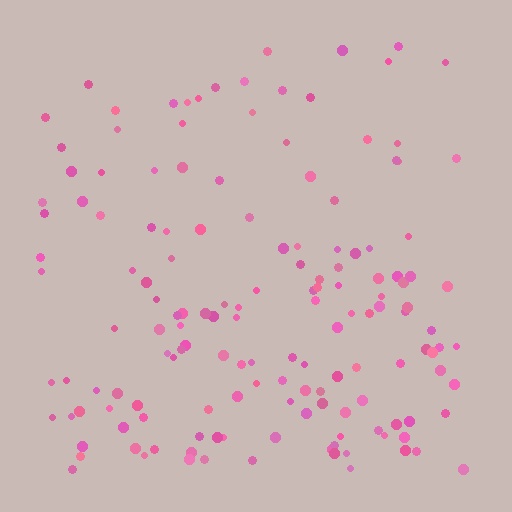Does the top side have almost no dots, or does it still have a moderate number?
Still a moderate number, just noticeably fewer than the bottom.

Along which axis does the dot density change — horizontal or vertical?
Vertical.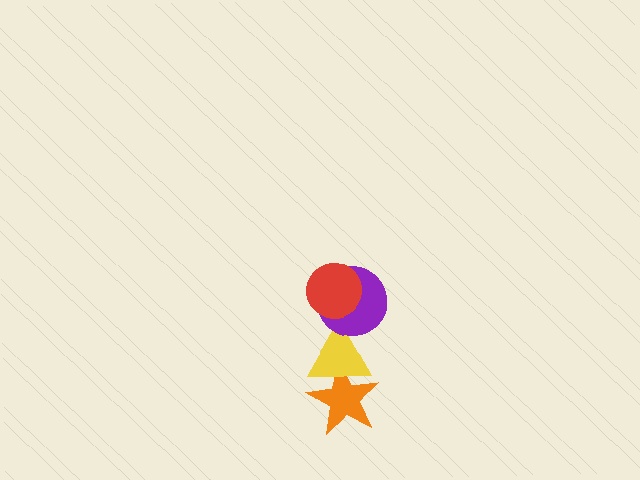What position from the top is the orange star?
The orange star is 4th from the top.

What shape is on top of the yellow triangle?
The purple circle is on top of the yellow triangle.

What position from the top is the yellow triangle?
The yellow triangle is 3rd from the top.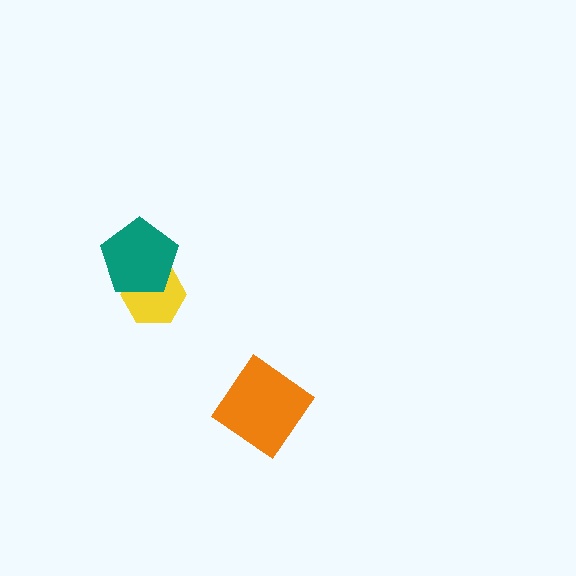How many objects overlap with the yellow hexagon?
1 object overlaps with the yellow hexagon.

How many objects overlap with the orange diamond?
0 objects overlap with the orange diamond.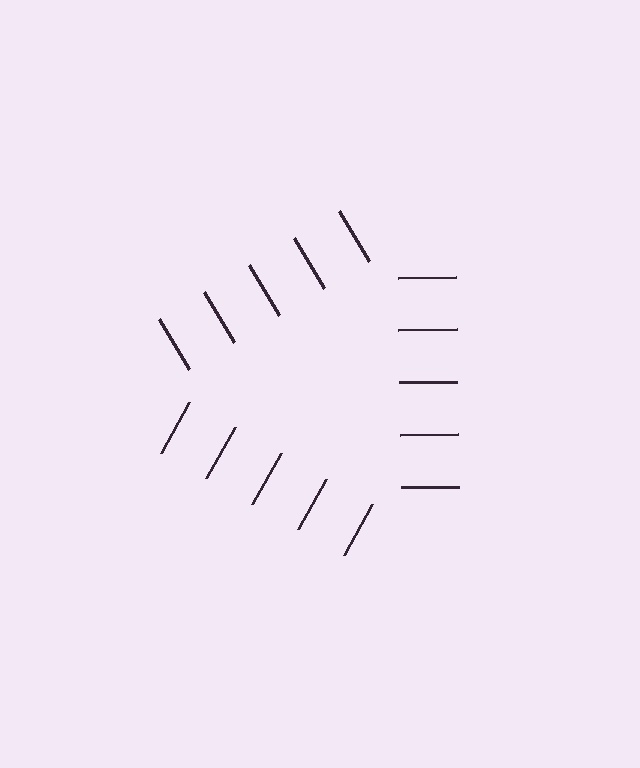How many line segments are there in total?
15 — 5 along each of the 3 edges.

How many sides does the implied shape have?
3 sides — the line-ends trace a triangle.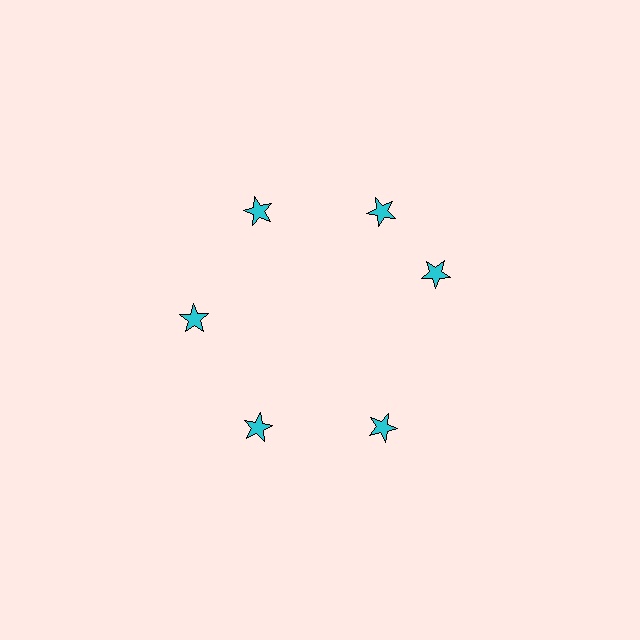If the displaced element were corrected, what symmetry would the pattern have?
It would have 6-fold rotational symmetry — the pattern would map onto itself every 60 degrees.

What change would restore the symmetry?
The symmetry would be restored by rotating it back into even spacing with its neighbors so that all 6 stars sit at equal angles and equal distance from the center.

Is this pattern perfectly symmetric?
No. The 6 cyan stars are arranged in a ring, but one element near the 3 o'clock position is rotated out of alignment along the ring, breaking the 6-fold rotational symmetry.